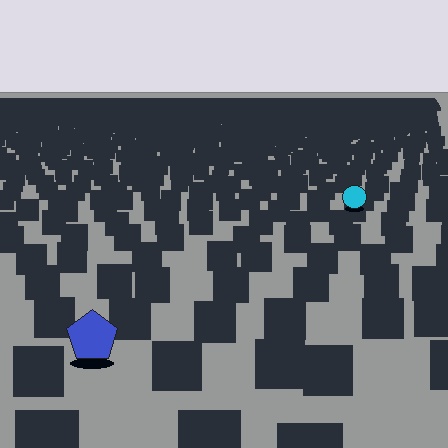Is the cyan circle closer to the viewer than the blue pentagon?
No. The blue pentagon is closer — you can tell from the texture gradient: the ground texture is coarser near it.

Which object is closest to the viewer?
The blue pentagon is closest. The texture marks near it are larger and more spread out.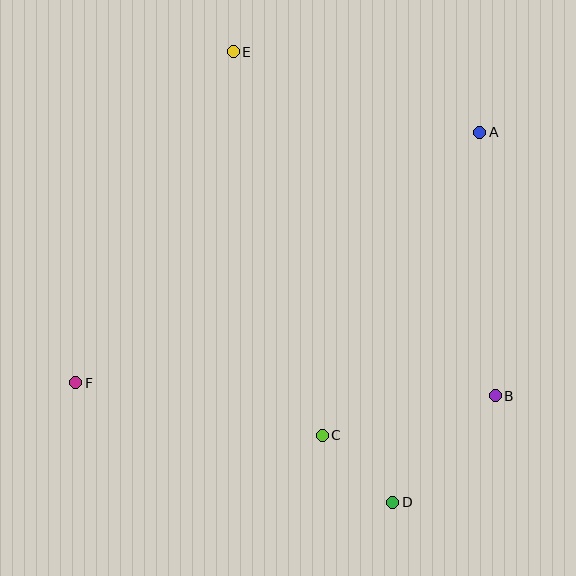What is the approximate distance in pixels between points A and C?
The distance between A and C is approximately 342 pixels.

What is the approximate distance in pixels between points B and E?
The distance between B and E is approximately 432 pixels.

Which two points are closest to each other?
Points C and D are closest to each other.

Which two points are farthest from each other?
Points D and E are farthest from each other.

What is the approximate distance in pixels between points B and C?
The distance between B and C is approximately 178 pixels.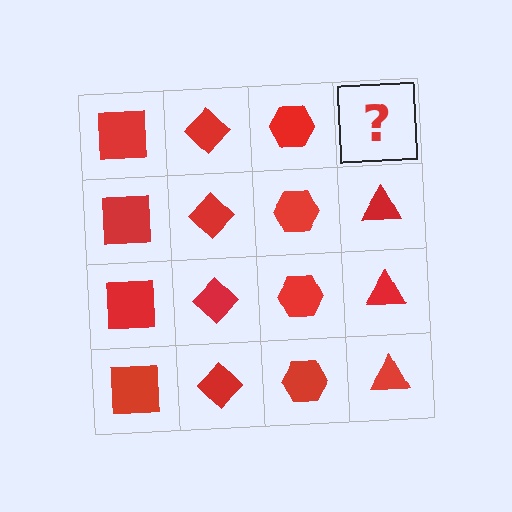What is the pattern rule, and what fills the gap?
The rule is that each column has a consistent shape. The gap should be filled with a red triangle.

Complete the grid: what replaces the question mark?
The question mark should be replaced with a red triangle.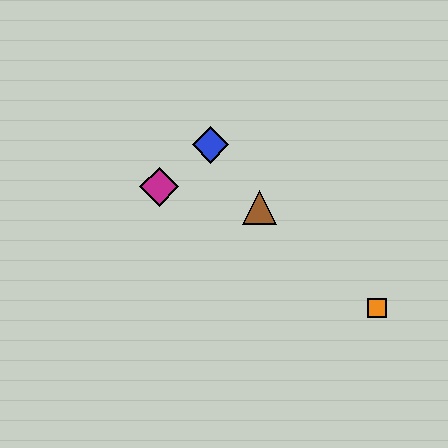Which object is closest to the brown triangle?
The blue diamond is closest to the brown triangle.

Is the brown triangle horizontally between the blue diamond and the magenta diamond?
No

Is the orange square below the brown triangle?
Yes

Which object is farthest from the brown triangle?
The orange square is farthest from the brown triangle.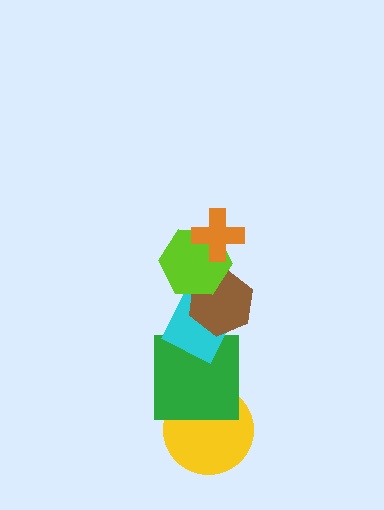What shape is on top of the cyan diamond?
The brown hexagon is on top of the cyan diamond.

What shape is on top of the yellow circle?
The green square is on top of the yellow circle.